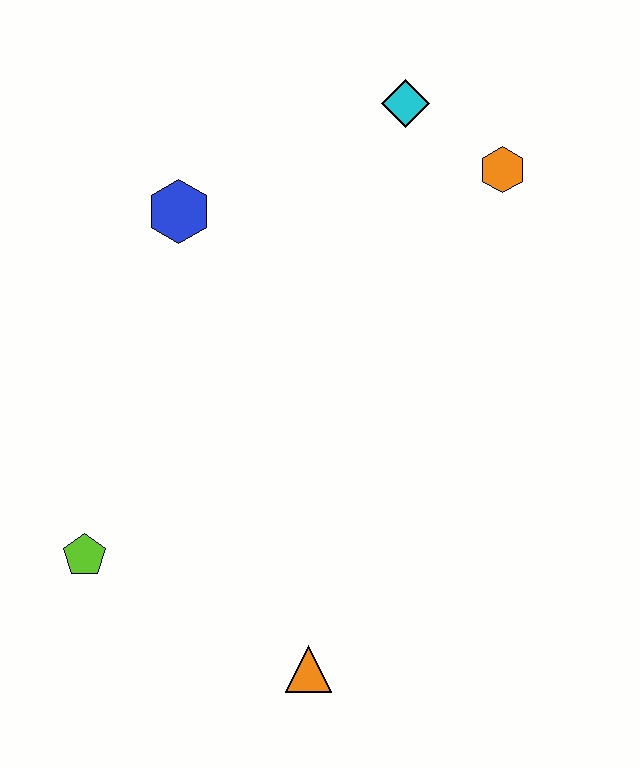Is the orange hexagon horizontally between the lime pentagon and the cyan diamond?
No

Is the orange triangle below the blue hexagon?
Yes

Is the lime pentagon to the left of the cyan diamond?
Yes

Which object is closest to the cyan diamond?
The orange hexagon is closest to the cyan diamond.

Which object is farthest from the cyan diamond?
The orange triangle is farthest from the cyan diamond.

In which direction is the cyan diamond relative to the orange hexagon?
The cyan diamond is to the left of the orange hexagon.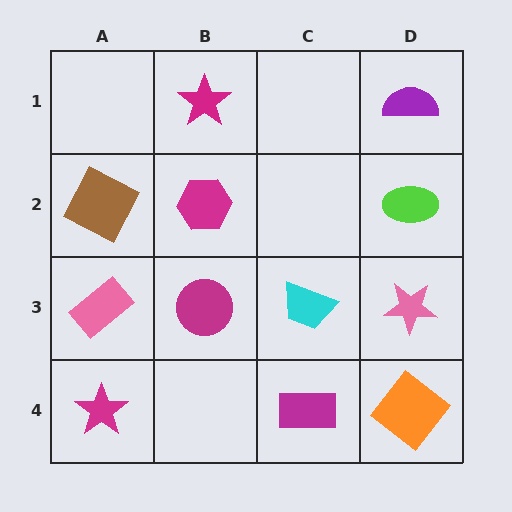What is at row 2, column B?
A magenta hexagon.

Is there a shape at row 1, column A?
No, that cell is empty.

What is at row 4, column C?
A magenta rectangle.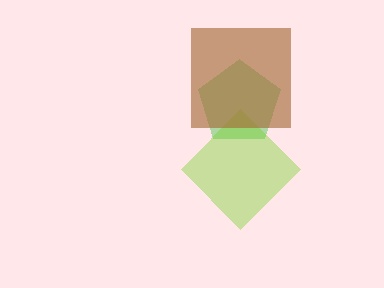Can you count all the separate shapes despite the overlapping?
Yes, there are 3 separate shapes.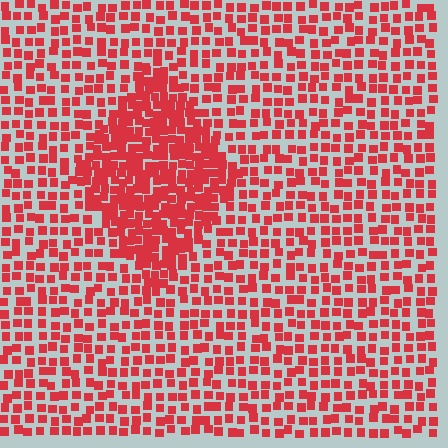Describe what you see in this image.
The image contains small red elements arranged at two different densities. A diamond-shaped region is visible where the elements are more densely packed than the surrounding area.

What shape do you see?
I see a diamond.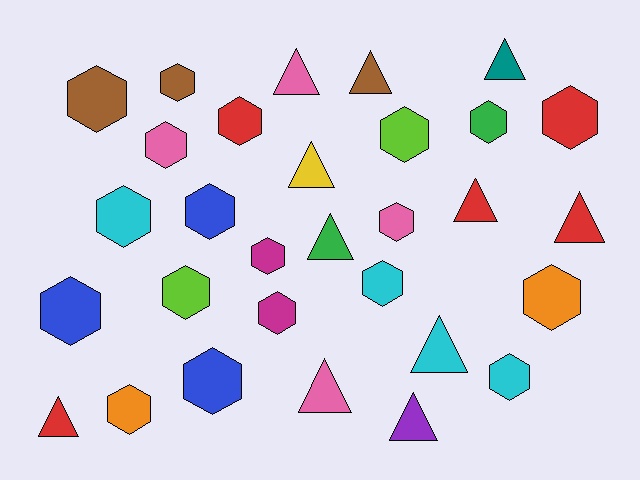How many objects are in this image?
There are 30 objects.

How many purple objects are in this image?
There is 1 purple object.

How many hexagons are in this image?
There are 19 hexagons.